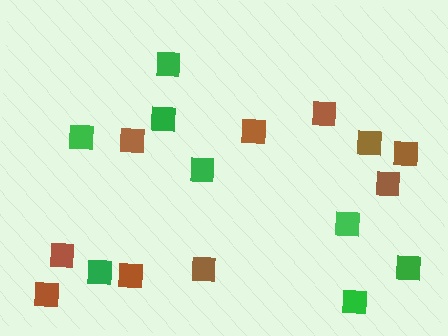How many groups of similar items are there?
There are 2 groups: one group of green squares (8) and one group of brown squares (10).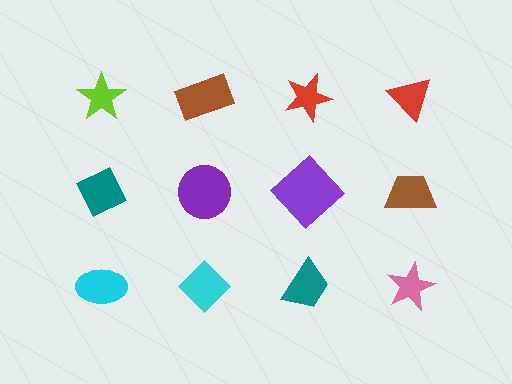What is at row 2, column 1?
A teal diamond.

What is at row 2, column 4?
A brown trapezoid.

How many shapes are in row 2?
4 shapes.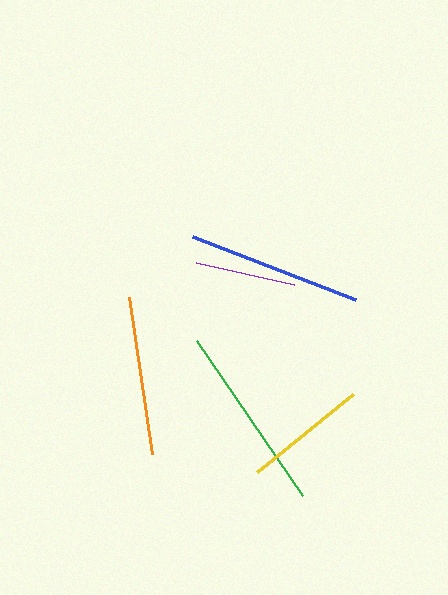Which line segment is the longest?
The green line is the longest at approximately 188 pixels.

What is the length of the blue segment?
The blue segment is approximately 175 pixels long.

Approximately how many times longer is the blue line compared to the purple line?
The blue line is approximately 1.8 times the length of the purple line.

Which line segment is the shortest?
The purple line is the shortest at approximately 100 pixels.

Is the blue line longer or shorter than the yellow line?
The blue line is longer than the yellow line.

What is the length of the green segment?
The green segment is approximately 188 pixels long.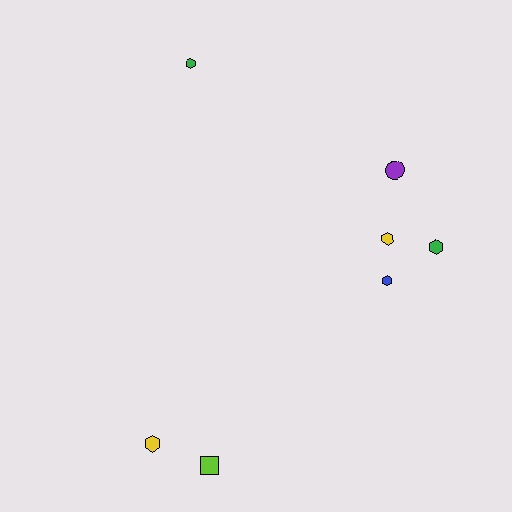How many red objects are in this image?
There are no red objects.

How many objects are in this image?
There are 7 objects.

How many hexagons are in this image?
There are 5 hexagons.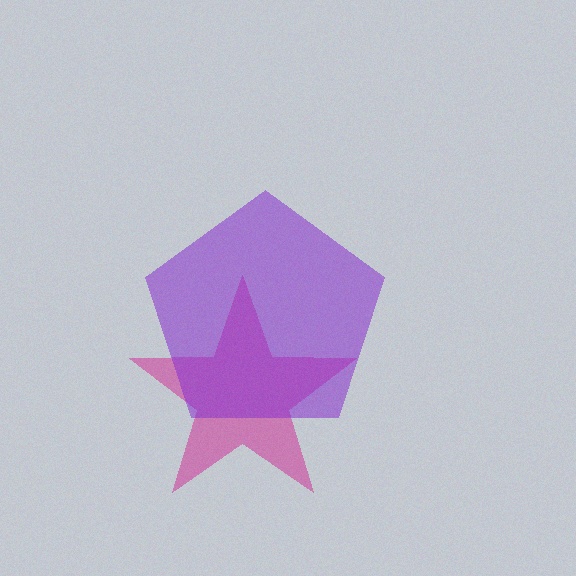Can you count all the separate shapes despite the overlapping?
Yes, there are 2 separate shapes.